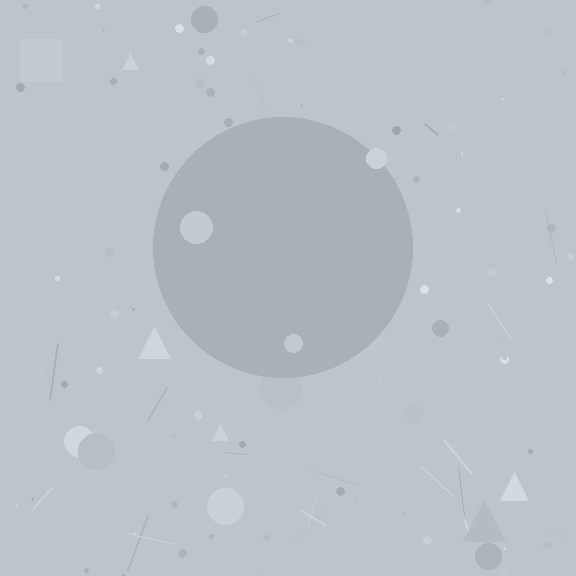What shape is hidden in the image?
A circle is hidden in the image.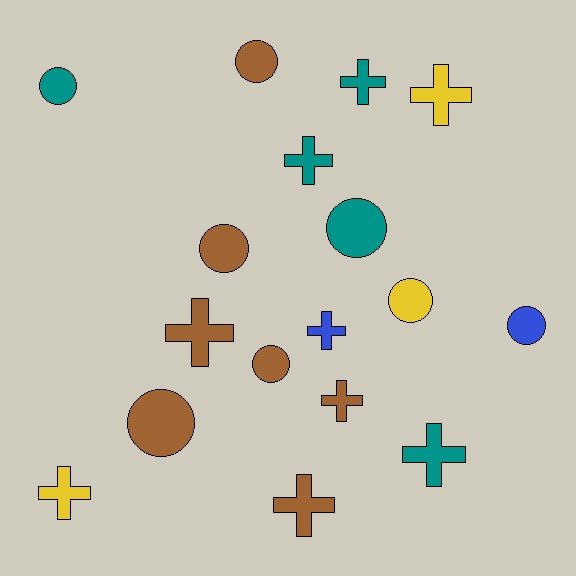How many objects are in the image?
There are 17 objects.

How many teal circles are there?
There are 2 teal circles.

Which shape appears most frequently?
Cross, with 9 objects.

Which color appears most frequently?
Brown, with 7 objects.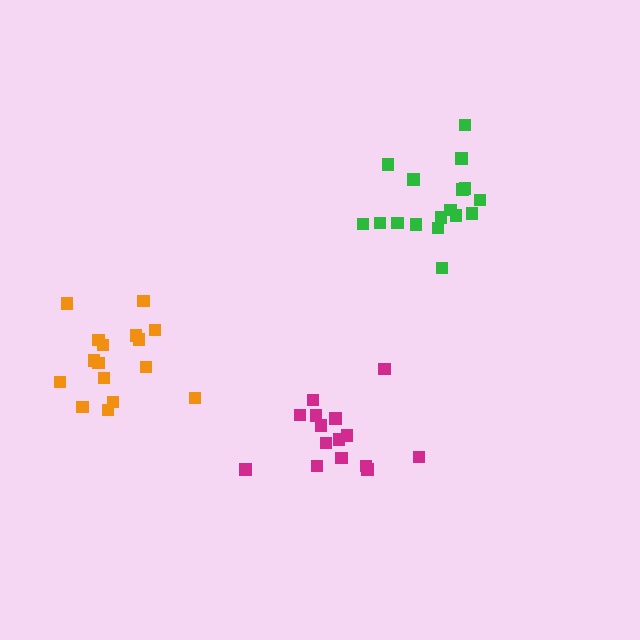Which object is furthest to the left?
The orange cluster is leftmost.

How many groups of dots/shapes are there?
There are 3 groups.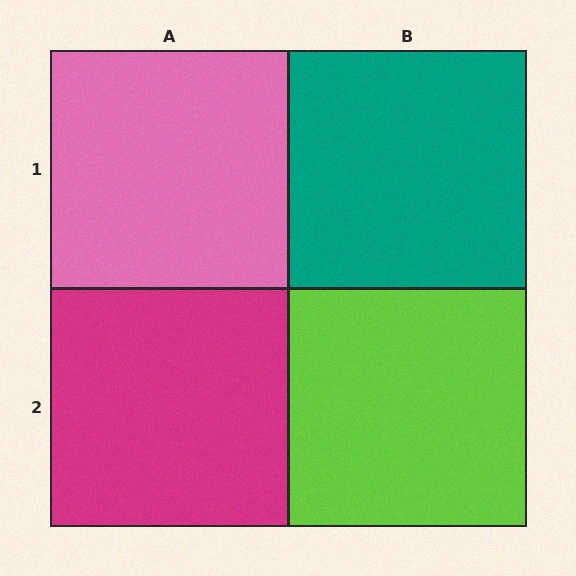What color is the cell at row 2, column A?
Magenta.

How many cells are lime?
1 cell is lime.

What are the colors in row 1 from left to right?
Pink, teal.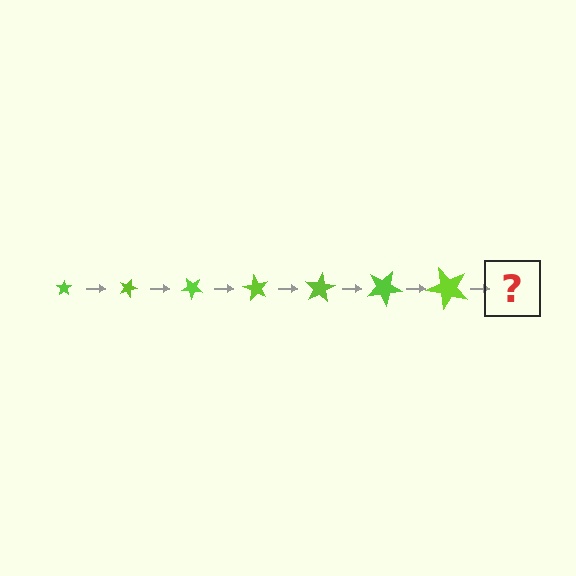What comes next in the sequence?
The next element should be a star, larger than the previous one and rotated 140 degrees from the start.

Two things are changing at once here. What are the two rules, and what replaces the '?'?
The two rules are that the star grows larger each step and it rotates 20 degrees each step. The '?' should be a star, larger than the previous one and rotated 140 degrees from the start.